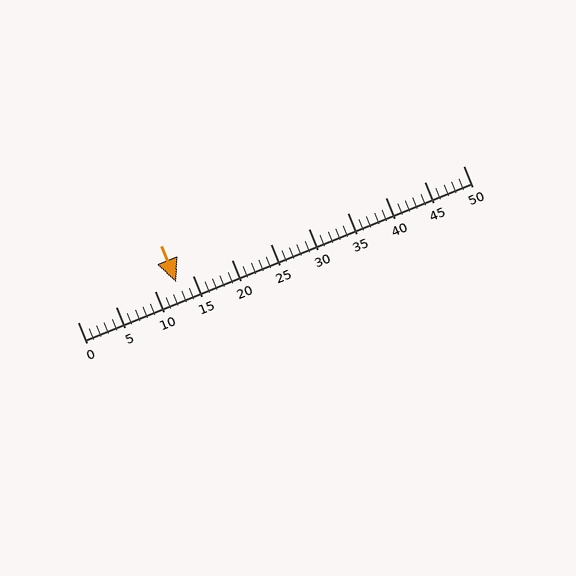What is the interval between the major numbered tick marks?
The major tick marks are spaced 5 units apart.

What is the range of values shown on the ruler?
The ruler shows values from 0 to 50.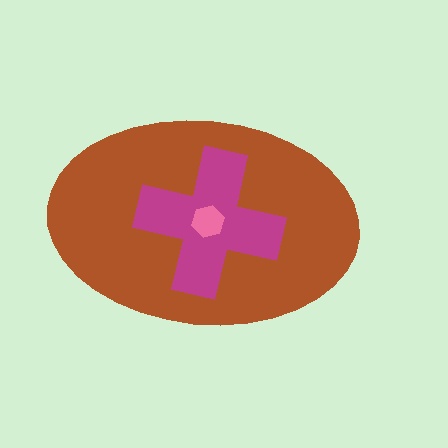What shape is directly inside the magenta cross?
The pink hexagon.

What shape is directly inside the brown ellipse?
The magenta cross.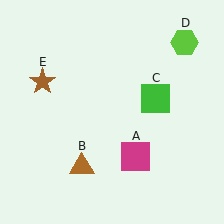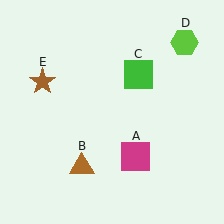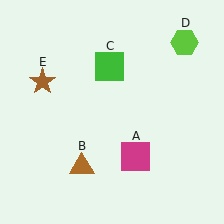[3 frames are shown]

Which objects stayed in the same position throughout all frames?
Magenta square (object A) and brown triangle (object B) and lime hexagon (object D) and brown star (object E) remained stationary.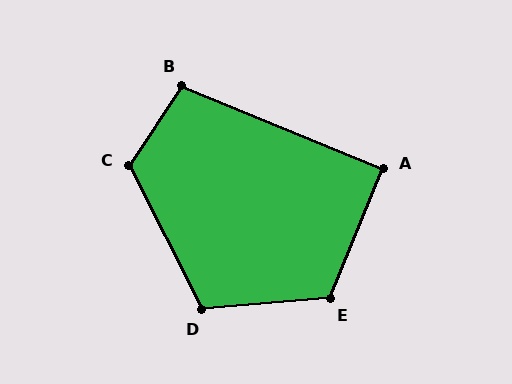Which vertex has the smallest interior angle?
A, at approximately 90 degrees.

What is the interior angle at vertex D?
Approximately 112 degrees (obtuse).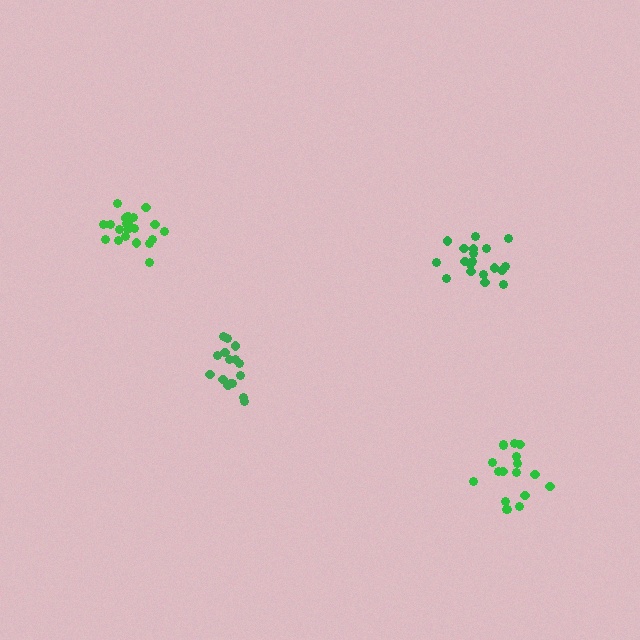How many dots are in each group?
Group 1: 19 dots, Group 2: 16 dots, Group 3: 21 dots, Group 4: 18 dots (74 total).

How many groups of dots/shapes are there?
There are 4 groups.